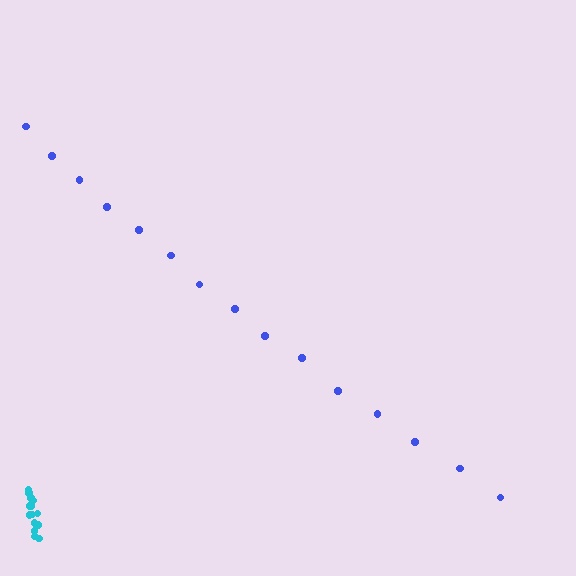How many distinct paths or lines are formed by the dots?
There are 2 distinct paths.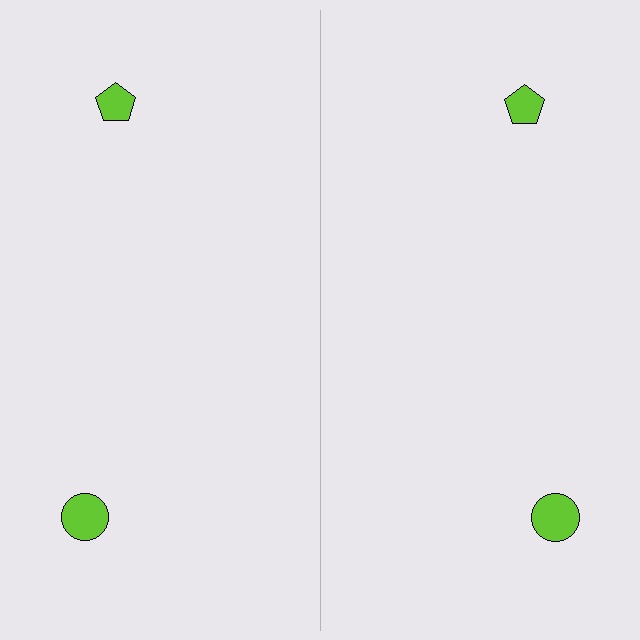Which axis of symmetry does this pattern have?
The pattern has a vertical axis of symmetry running through the center of the image.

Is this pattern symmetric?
Yes, this pattern has bilateral (reflection) symmetry.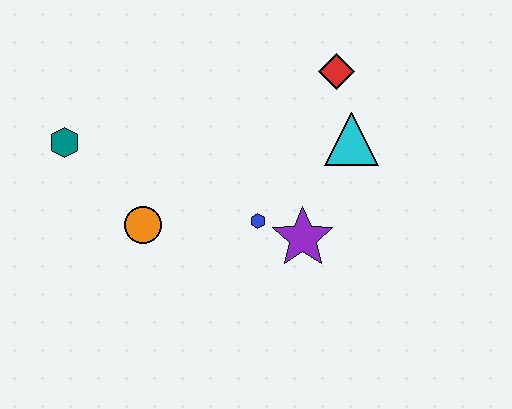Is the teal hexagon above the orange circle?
Yes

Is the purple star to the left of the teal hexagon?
No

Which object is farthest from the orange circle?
The red diamond is farthest from the orange circle.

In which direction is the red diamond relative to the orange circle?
The red diamond is to the right of the orange circle.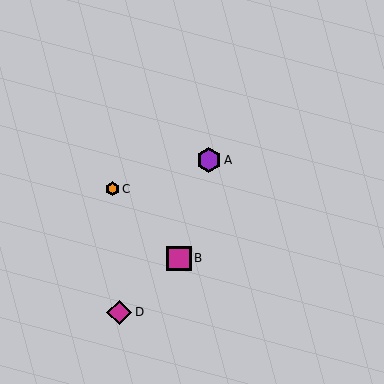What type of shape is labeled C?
Shape C is an orange hexagon.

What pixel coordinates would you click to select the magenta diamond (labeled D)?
Click at (119, 312) to select the magenta diamond D.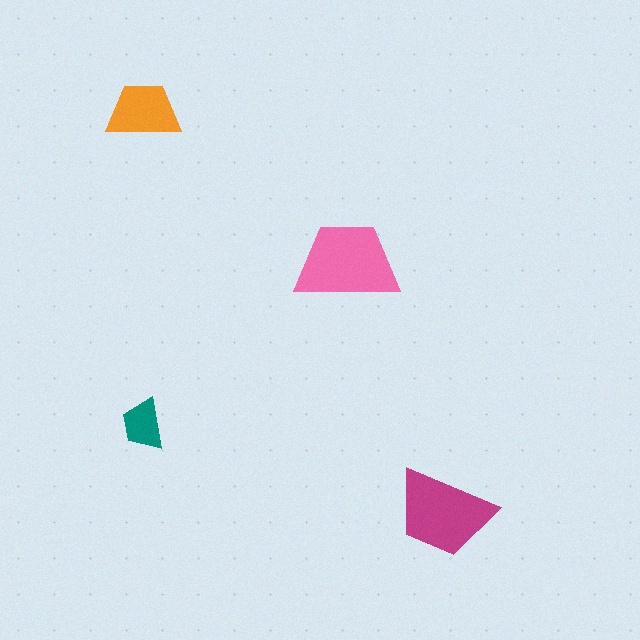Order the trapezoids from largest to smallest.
the pink one, the magenta one, the orange one, the teal one.